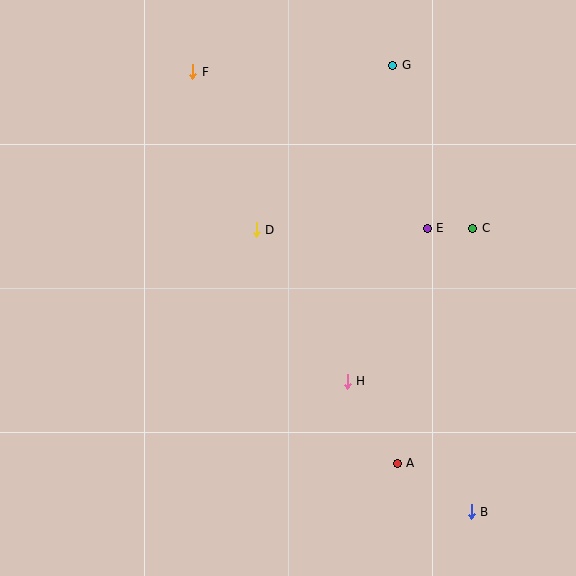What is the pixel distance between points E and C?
The distance between E and C is 46 pixels.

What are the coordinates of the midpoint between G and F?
The midpoint between G and F is at (293, 69).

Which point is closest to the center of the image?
Point D at (256, 230) is closest to the center.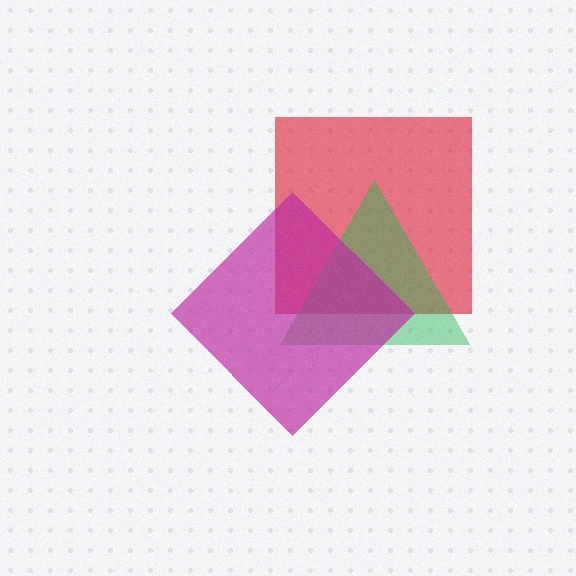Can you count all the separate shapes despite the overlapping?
Yes, there are 3 separate shapes.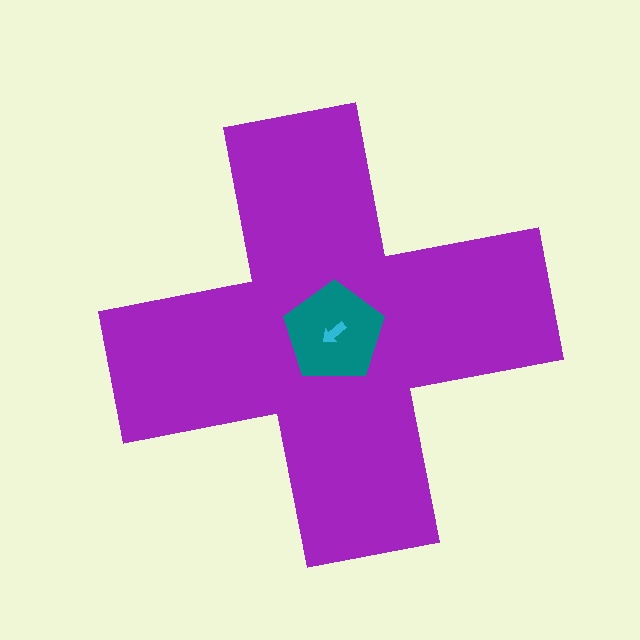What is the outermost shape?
The purple cross.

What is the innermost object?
The cyan arrow.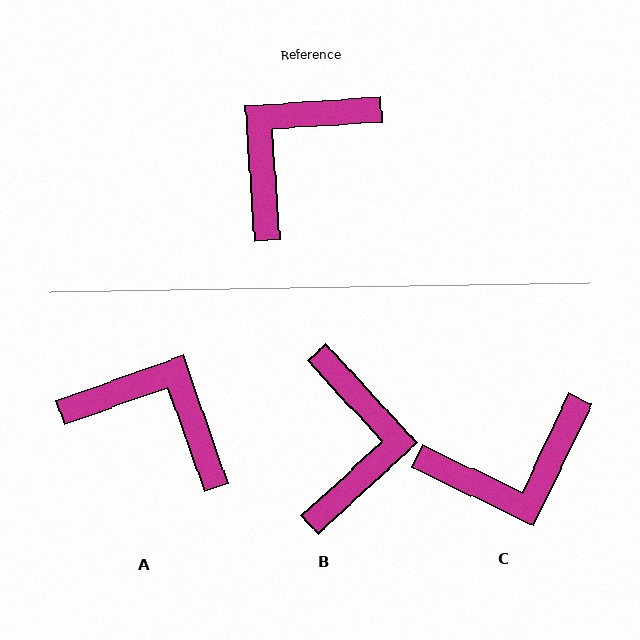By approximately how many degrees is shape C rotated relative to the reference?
Approximately 151 degrees counter-clockwise.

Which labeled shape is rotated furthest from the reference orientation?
C, about 151 degrees away.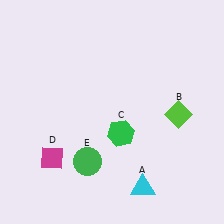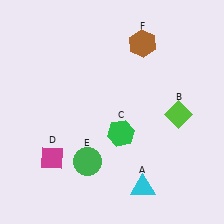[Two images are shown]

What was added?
A brown hexagon (F) was added in Image 2.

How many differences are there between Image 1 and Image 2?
There is 1 difference between the two images.